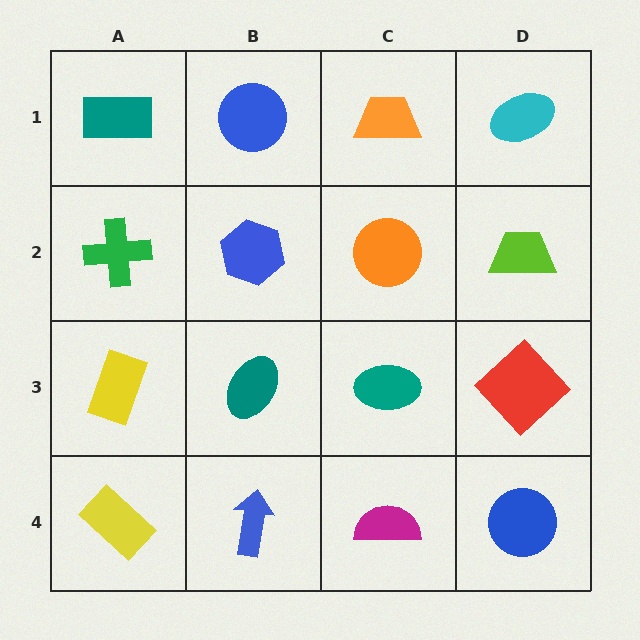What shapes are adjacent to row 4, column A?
A yellow rectangle (row 3, column A), a blue arrow (row 4, column B).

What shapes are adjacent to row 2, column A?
A teal rectangle (row 1, column A), a yellow rectangle (row 3, column A), a blue hexagon (row 2, column B).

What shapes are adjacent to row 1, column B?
A blue hexagon (row 2, column B), a teal rectangle (row 1, column A), an orange trapezoid (row 1, column C).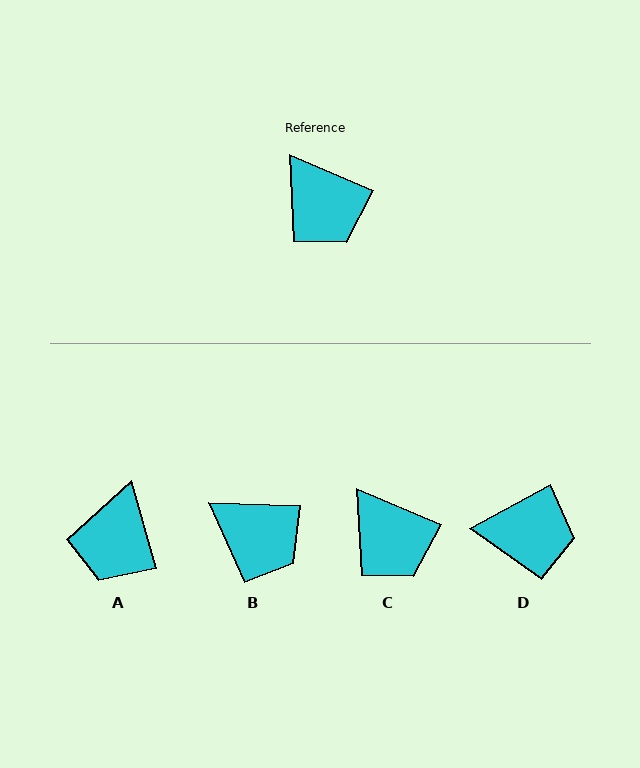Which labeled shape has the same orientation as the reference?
C.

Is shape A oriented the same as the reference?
No, it is off by about 50 degrees.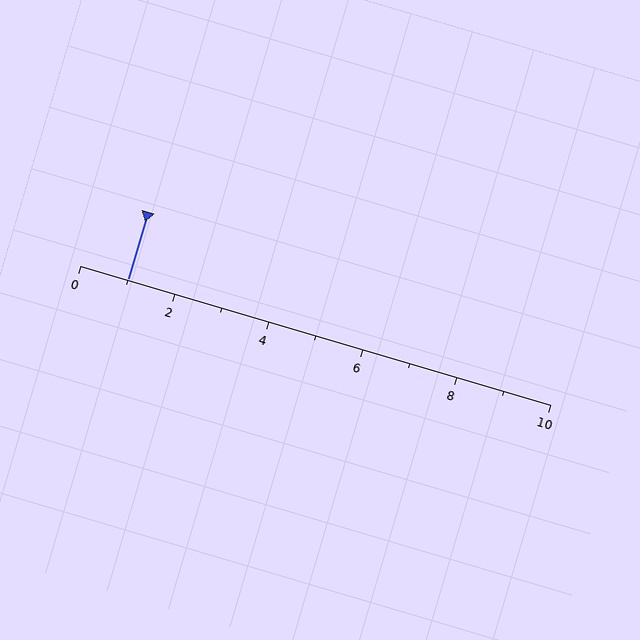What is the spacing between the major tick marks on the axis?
The major ticks are spaced 2 apart.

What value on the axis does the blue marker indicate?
The marker indicates approximately 1.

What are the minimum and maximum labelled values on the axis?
The axis runs from 0 to 10.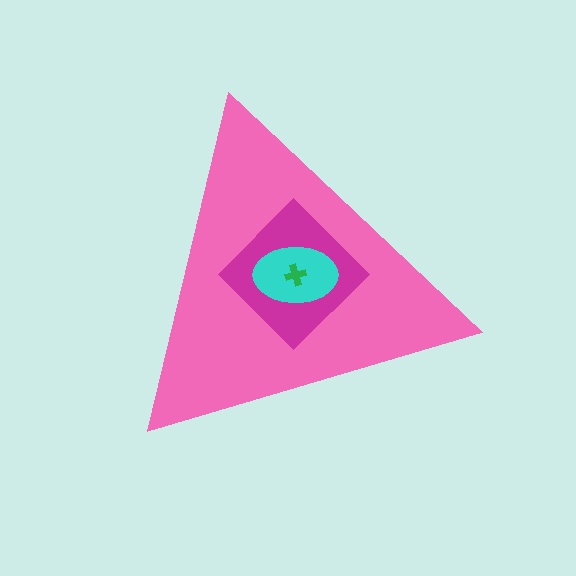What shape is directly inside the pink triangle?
The magenta diamond.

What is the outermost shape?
The pink triangle.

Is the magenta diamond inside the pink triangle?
Yes.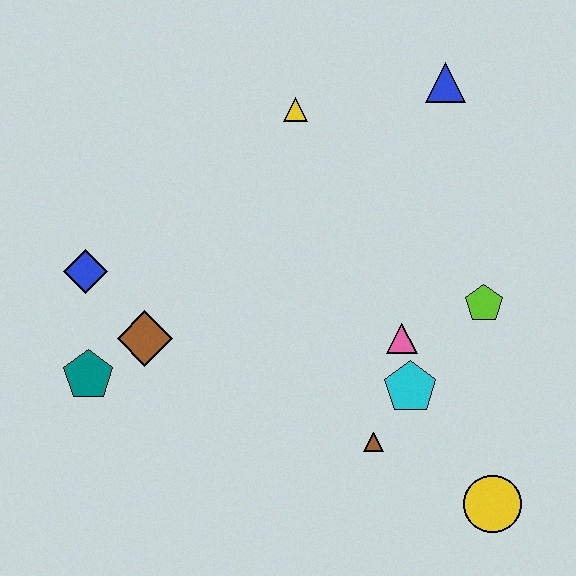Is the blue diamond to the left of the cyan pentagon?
Yes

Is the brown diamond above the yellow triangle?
No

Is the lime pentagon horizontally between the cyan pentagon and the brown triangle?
No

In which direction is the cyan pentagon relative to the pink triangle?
The cyan pentagon is below the pink triangle.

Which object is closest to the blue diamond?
The brown diamond is closest to the blue diamond.